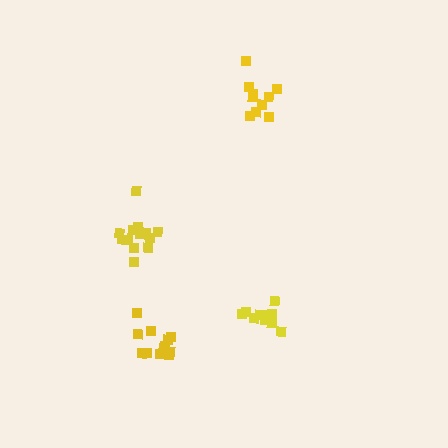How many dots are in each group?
Group 1: 11 dots, Group 2: 10 dots, Group 3: 12 dots, Group 4: 13 dots (46 total).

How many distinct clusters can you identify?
There are 4 distinct clusters.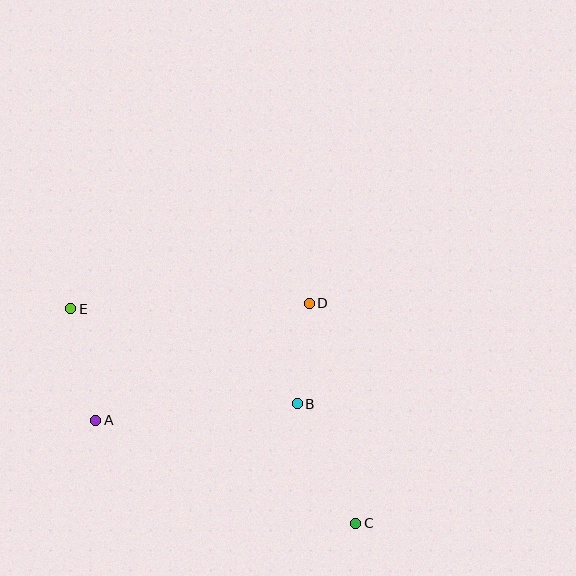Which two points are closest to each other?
Points B and D are closest to each other.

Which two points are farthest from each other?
Points C and E are farthest from each other.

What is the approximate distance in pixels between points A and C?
The distance between A and C is approximately 279 pixels.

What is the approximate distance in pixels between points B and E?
The distance between B and E is approximately 246 pixels.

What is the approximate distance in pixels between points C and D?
The distance between C and D is approximately 224 pixels.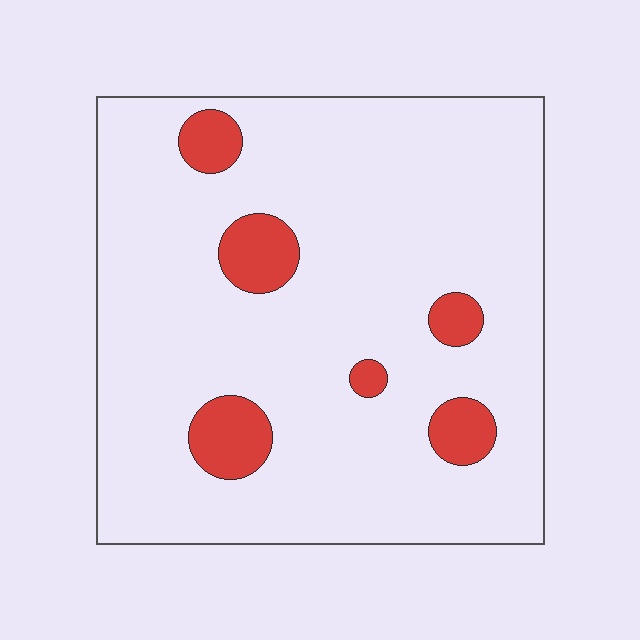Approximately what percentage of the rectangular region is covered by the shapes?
Approximately 10%.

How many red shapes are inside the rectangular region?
6.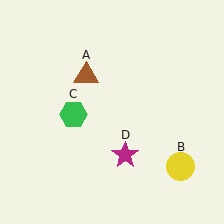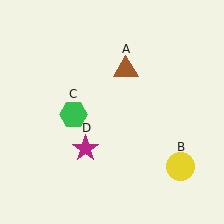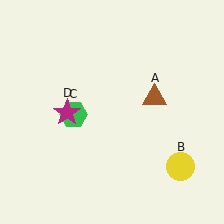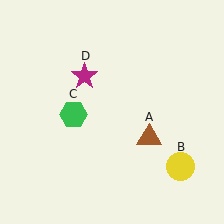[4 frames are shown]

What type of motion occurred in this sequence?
The brown triangle (object A), magenta star (object D) rotated clockwise around the center of the scene.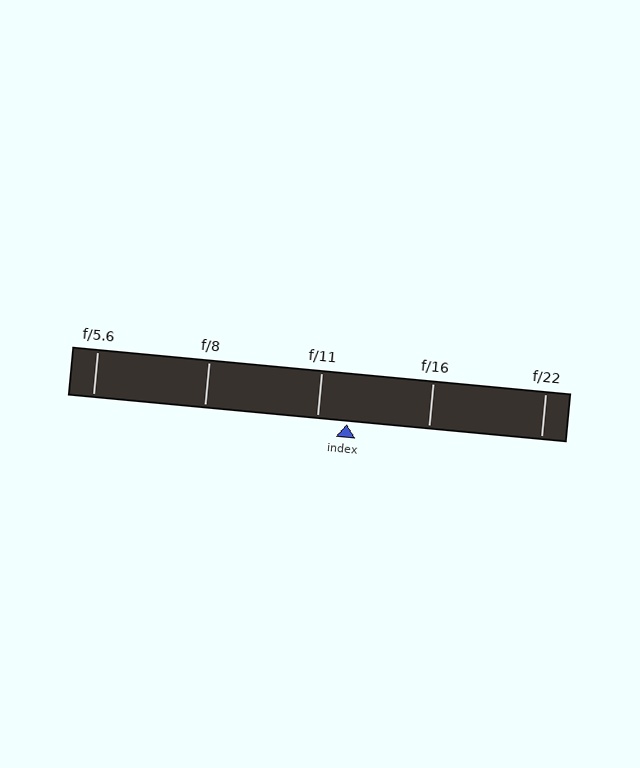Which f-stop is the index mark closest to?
The index mark is closest to f/11.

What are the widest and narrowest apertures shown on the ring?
The widest aperture shown is f/5.6 and the narrowest is f/22.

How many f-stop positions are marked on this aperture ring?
There are 5 f-stop positions marked.